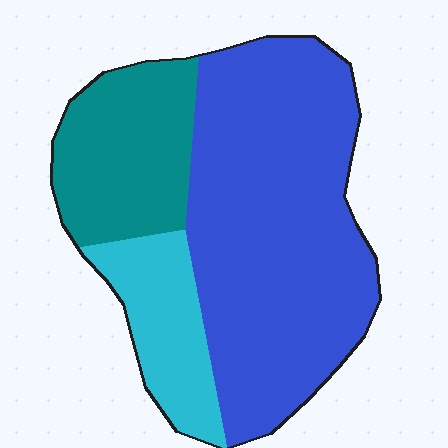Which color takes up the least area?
Cyan, at roughly 15%.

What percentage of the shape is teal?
Teal takes up about one quarter (1/4) of the shape.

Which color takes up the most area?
Blue, at roughly 60%.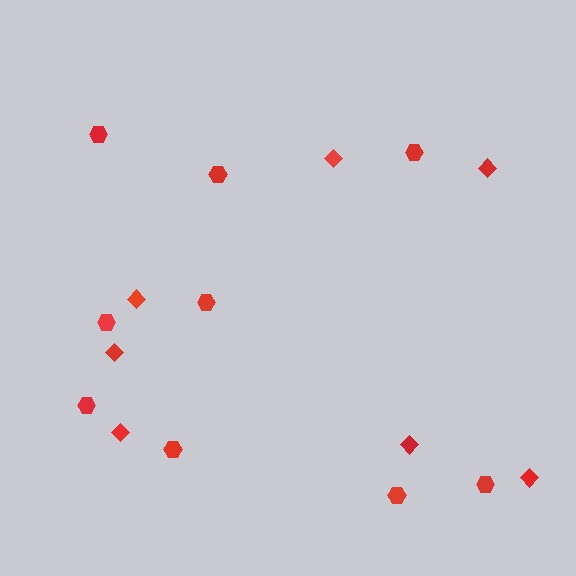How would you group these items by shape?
There are 2 groups: one group of diamonds (7) and one group of hexagons (9).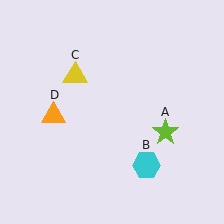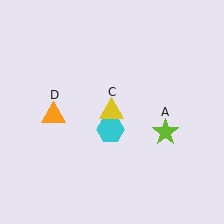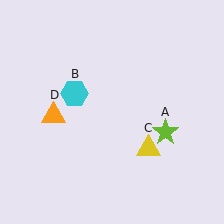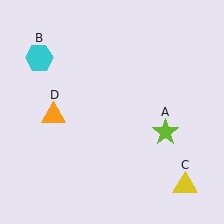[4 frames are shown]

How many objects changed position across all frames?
2 objects changed position: cyan hexagon (object B), yellow triangle (object C).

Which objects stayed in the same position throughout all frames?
Lime star (object A) and orange triangle (object D) remained stationary.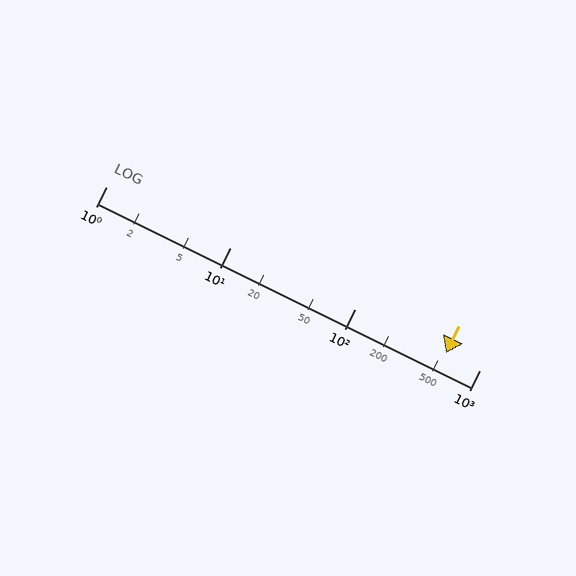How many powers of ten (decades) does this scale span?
The scale spans 3 decades, from 1 to 1000.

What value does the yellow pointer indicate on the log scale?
The pointer indicates approximately 540.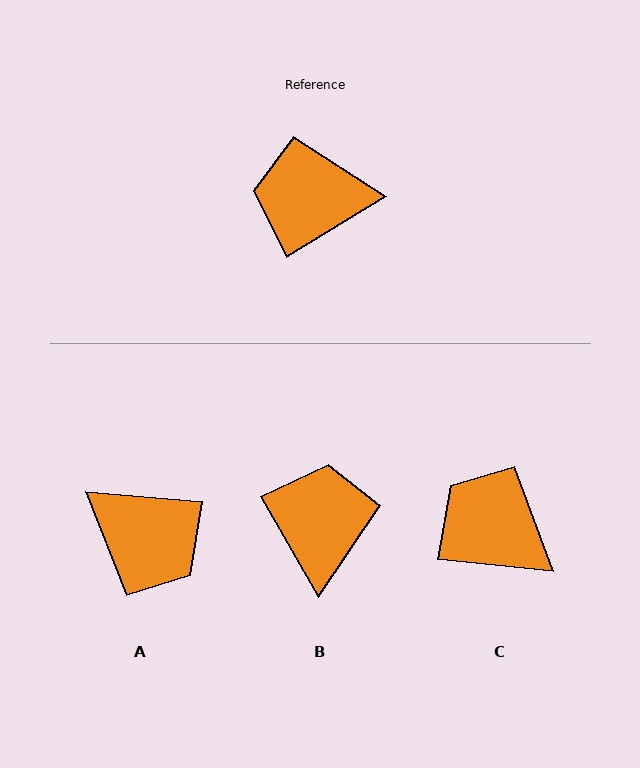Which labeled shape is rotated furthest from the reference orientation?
A, about 144 degrees away.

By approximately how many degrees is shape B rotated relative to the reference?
Approximately 92 degrees clockwise.